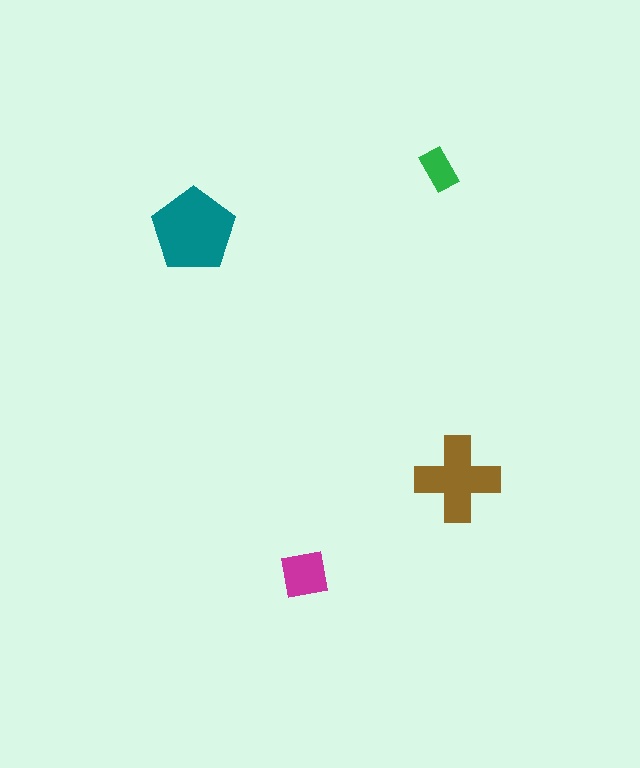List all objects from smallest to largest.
The green rectangle, the magenta square, the brown cross, the teal pentagon.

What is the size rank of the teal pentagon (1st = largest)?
1st.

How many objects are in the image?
There are 4 objects in the image.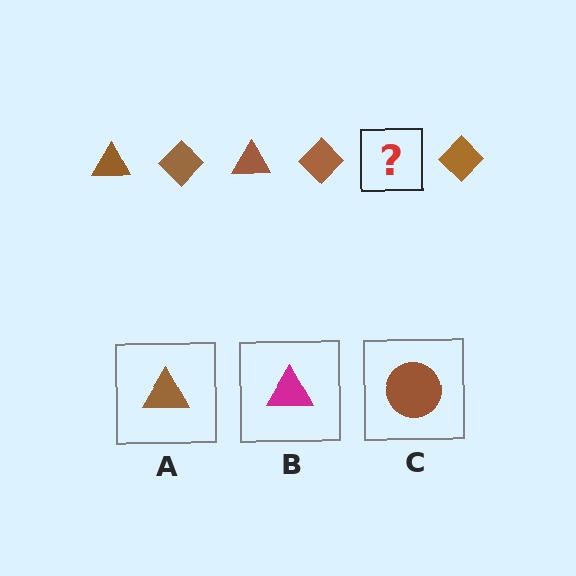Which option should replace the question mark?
Option A.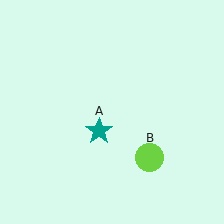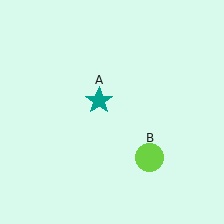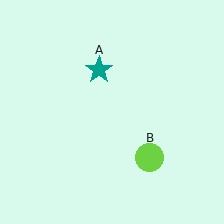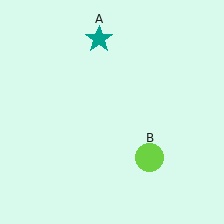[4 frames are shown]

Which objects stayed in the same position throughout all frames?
Lime circle (object B) remained stationary.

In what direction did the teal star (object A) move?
The teal star (object A) moved up.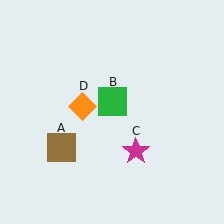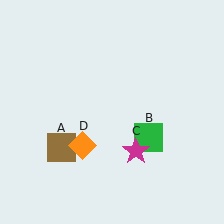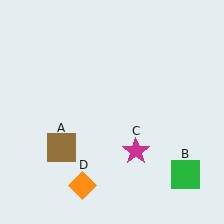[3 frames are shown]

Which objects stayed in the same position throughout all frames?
Brown square (object A) and magenta star (object C) remained stationary.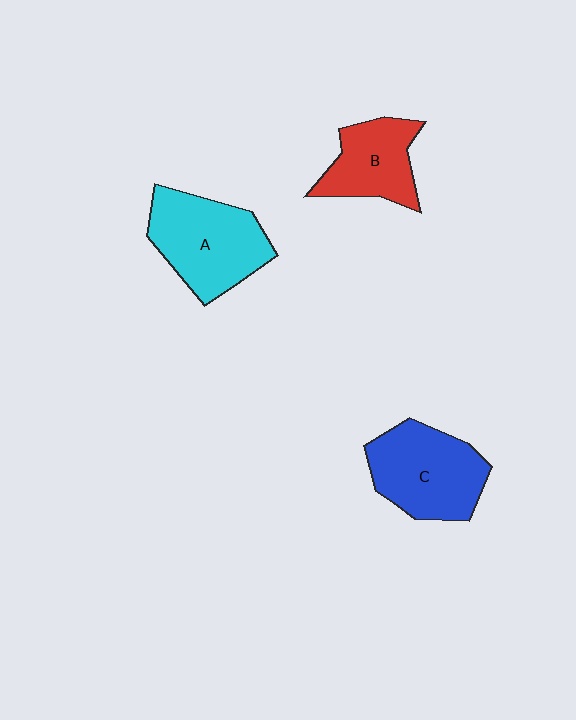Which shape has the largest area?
Shape A (cyan).